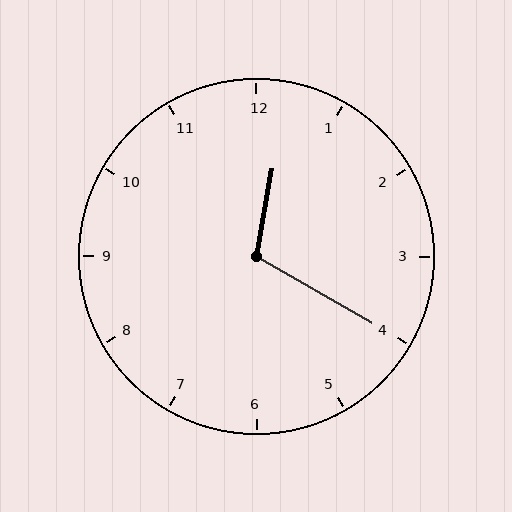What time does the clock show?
12:20.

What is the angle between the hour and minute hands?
Approximately 110 degrees.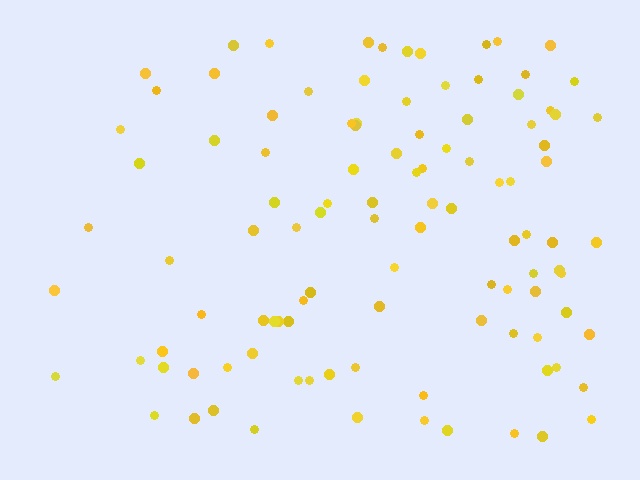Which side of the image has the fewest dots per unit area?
The left.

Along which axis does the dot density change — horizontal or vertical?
Horizontal.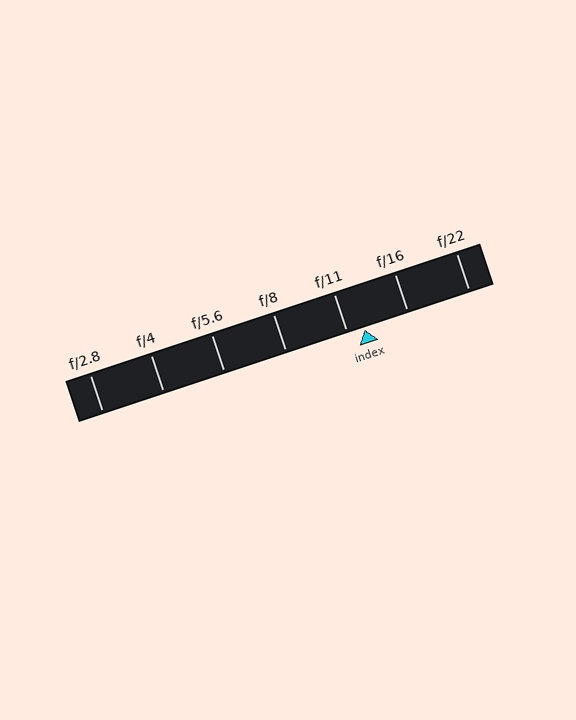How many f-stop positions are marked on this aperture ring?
There are 7 f-stop positions marked.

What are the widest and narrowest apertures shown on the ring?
The widest aperture shown is f/2.8 and the narrowest is f/22.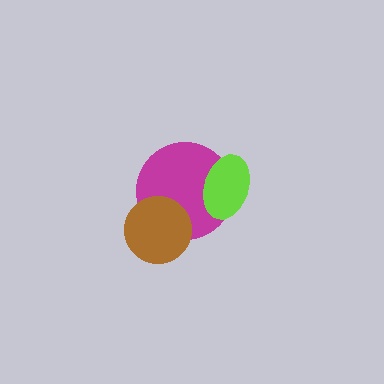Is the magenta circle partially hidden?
Yes, it is partially covered by another shape.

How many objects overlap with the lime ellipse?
1 object overlaps with the lime ellipse.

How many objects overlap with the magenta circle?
2 objects overlap with the magenta circle.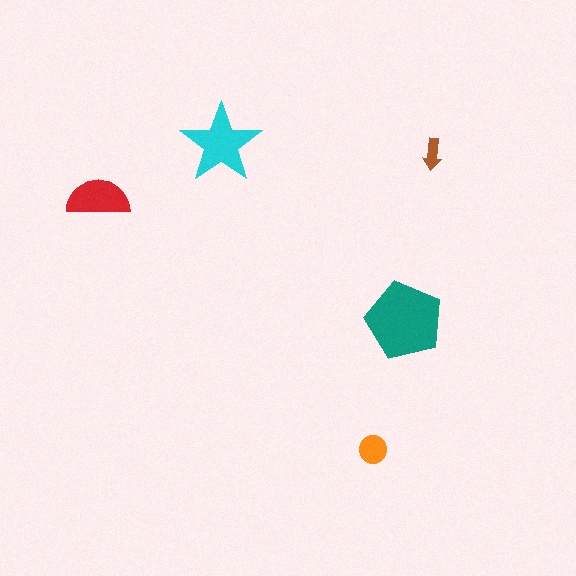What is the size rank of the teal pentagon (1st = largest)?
1st.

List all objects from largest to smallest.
The teal pentagon, the cyan star, the red semicircle, the orange circle, the brown arrow.